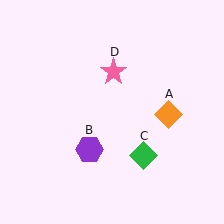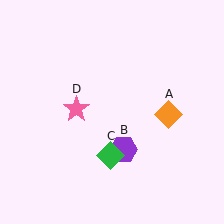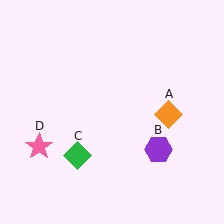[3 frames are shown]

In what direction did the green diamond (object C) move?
The green diamond (object C) moved left.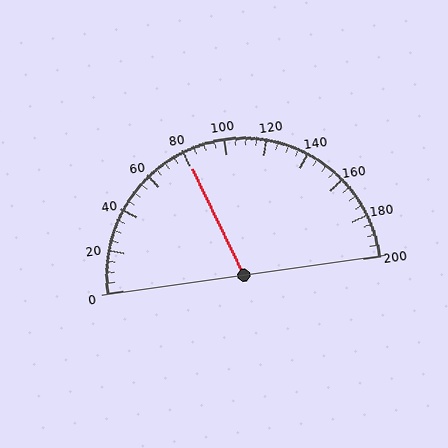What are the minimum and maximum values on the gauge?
The gauge ranges from 0 to 200.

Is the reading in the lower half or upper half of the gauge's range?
The reading is in the lower half of the range (0 to 200).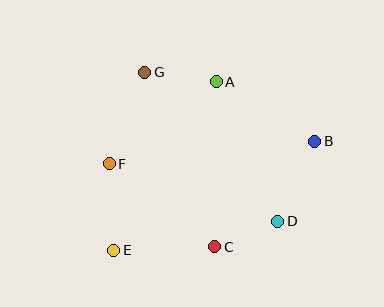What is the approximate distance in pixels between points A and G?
The distance between A and G is approximately 72 pixels.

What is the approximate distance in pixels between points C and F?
The distance between C and F is approximately 134 pixels.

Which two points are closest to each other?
Points C and D are closest to each other.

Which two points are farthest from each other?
Points B and E are farthest from each other.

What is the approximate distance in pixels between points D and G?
The distance between D and G is approximately 200 pixels.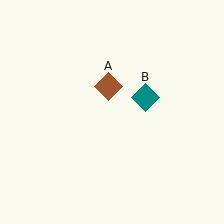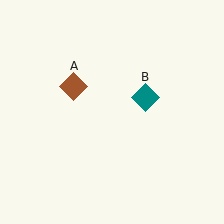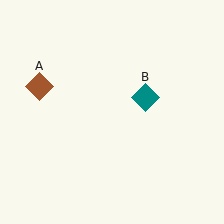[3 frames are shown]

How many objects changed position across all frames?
1 object changed position: brown diamond (object A).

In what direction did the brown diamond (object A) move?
The brown diamond (object A) moved left.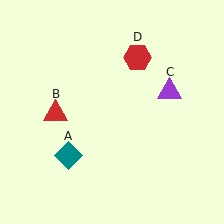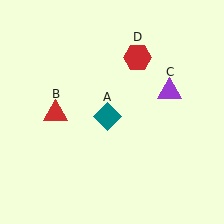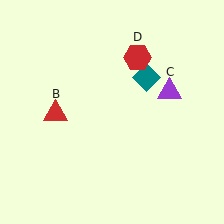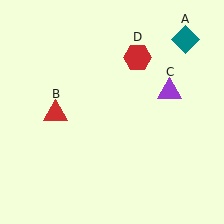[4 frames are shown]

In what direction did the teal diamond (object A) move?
The teal diamond (object A) moved up and to the right.